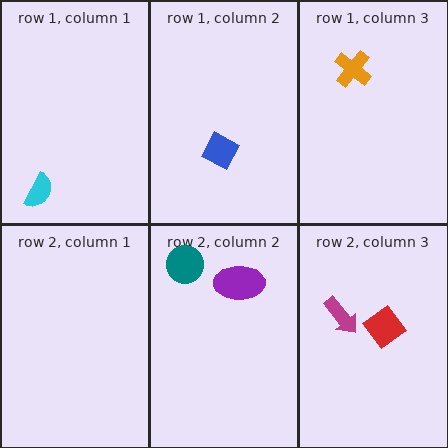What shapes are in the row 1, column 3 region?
The orange cross.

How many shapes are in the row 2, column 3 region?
2.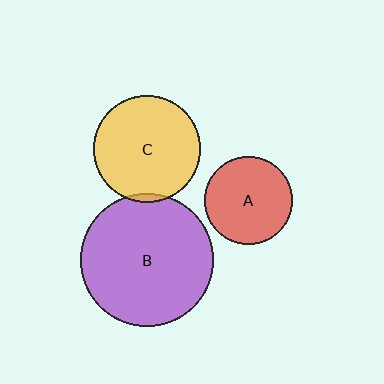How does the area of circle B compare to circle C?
Approximately 1.5 times.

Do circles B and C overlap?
Yes.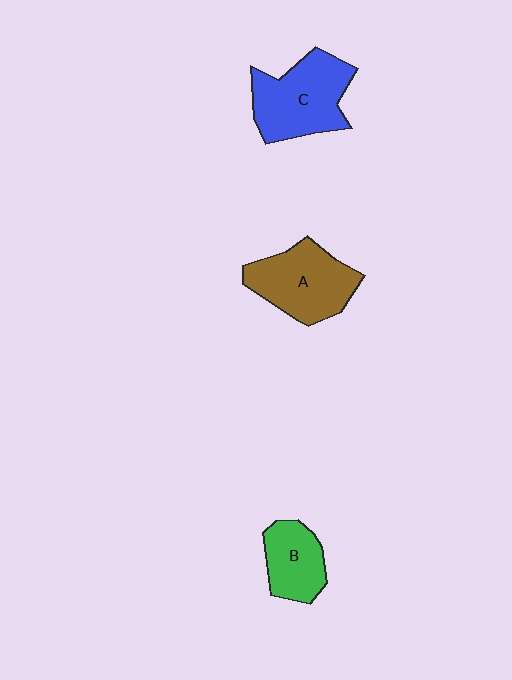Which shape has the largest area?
Shape C (blue).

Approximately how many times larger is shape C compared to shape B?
Approximately 1.6 times.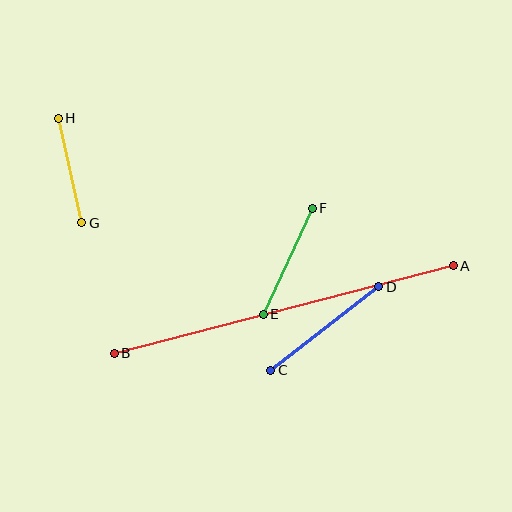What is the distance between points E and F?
The distance is approximately 117 pixels.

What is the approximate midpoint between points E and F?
The midpoint is at approximately (288, 261) pixels.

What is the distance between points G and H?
The distance is approximately 107 pixels.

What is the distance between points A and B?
The distance is approximately 350 pixels.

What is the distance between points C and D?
The distance is approximately 136 pixels.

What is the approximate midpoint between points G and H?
The midpoint is at approximately (70, 170) pixels.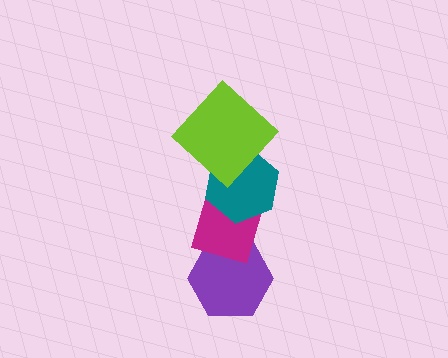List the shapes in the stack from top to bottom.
From top to bottom: the lime diamond, the teal hexagon, the magenta diamond, the purple hexagon.